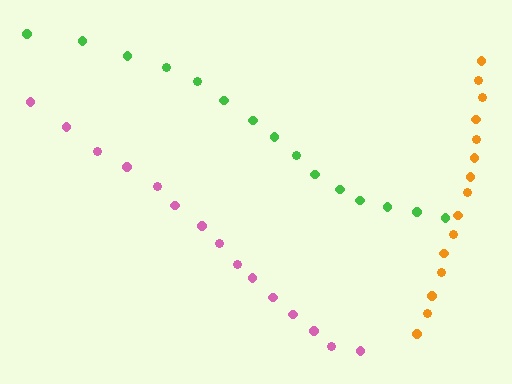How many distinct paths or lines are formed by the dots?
There are 3 distinct paths.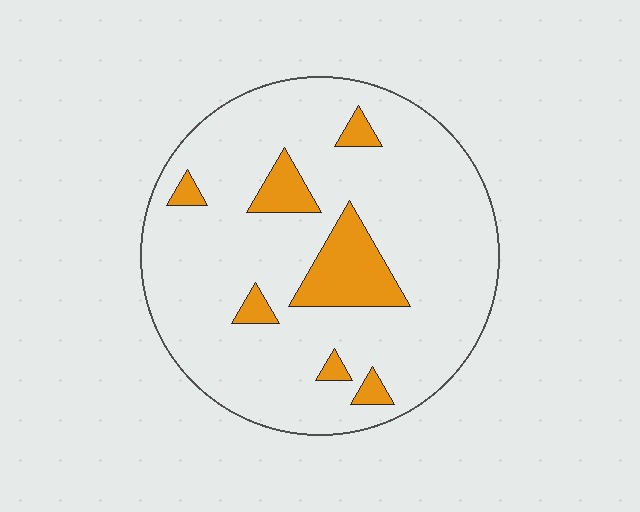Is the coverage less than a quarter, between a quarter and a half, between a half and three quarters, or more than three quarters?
Less than a quarter.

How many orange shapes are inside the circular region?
7.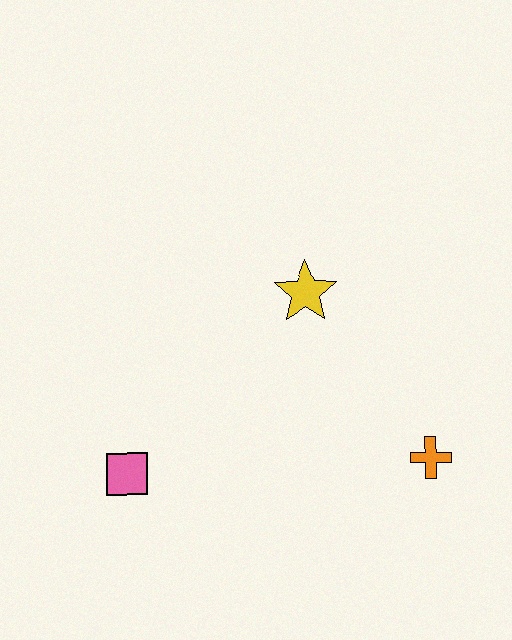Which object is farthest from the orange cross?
The pink square is farthest from the orange cross.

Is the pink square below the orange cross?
Yes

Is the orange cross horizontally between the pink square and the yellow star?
No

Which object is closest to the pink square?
The yellow star is closest to the pink square.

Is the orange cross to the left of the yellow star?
No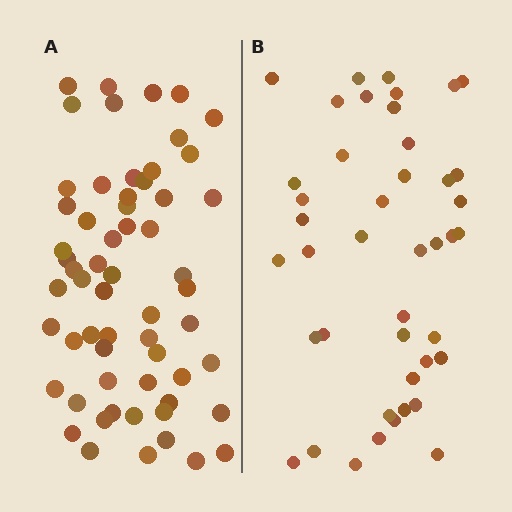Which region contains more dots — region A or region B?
Region A (the left region) has more dots.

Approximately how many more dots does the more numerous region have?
Region A has approximately 15 more dots than region B.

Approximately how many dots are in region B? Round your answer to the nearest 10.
About 40 dots. (The exact count is 43, which rounds to 40.)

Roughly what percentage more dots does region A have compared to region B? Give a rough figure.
About 40% more.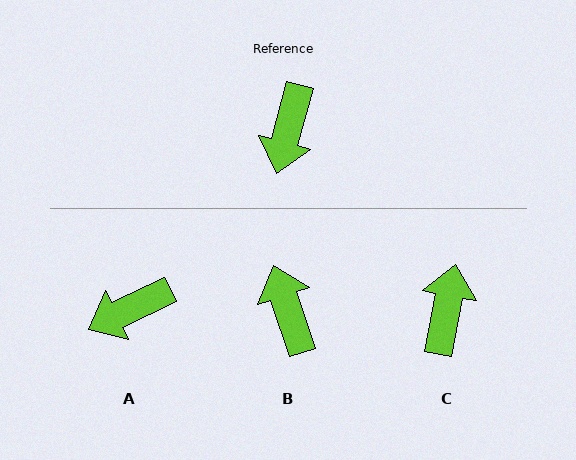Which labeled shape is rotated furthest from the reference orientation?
C, about 176 degrees away.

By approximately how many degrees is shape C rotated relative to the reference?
Approximately 176 degrees clockwise.